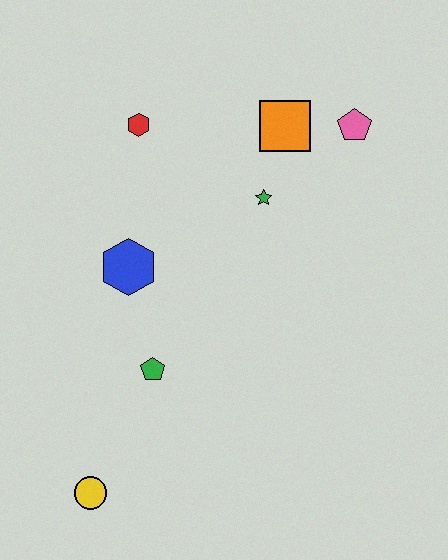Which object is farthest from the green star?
The yellow circle is farthest from the green star.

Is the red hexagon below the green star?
No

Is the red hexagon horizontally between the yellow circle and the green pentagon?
Yes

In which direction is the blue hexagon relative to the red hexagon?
The blue hexagon is below the red hexagon.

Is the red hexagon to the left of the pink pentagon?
Yes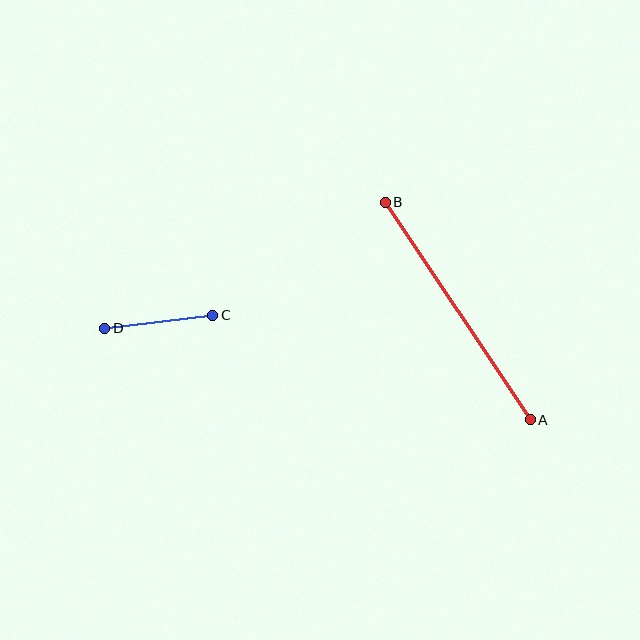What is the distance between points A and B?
The distance is approximately 261 pixels.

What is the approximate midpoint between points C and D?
The midpoint is at approximately (159, 322) pixels.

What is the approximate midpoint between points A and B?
The midpoint is at approximately (458, 311) pixels.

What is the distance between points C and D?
The distance is approximately 109 pixels.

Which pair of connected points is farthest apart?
Points A and B are farthest apart.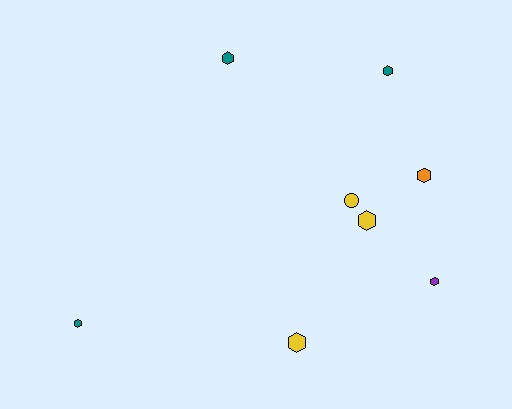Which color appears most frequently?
Teal, with 3 objects.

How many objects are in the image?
There are 8 objects.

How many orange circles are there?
There are no orange circles.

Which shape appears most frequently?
Hexagon, with 7 objects.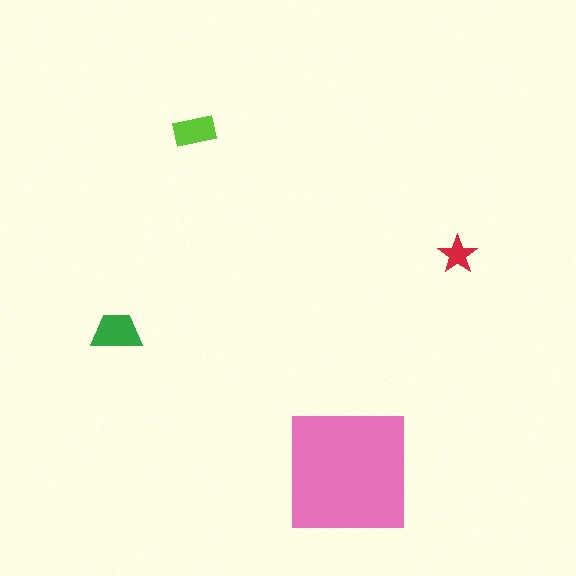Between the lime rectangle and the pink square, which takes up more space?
The pink square.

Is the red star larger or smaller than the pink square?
Smaller.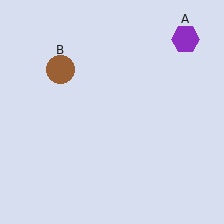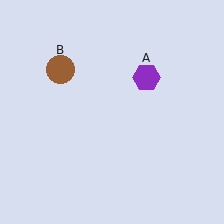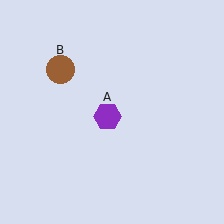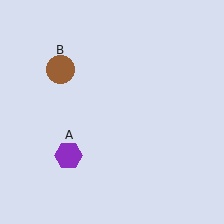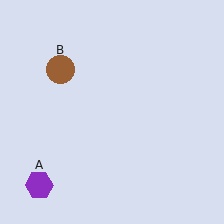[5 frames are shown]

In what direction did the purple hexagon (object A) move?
The purple hexagon (object A) moved down and to the left.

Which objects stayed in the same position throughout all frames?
Brown circle (object B) remained stationary.